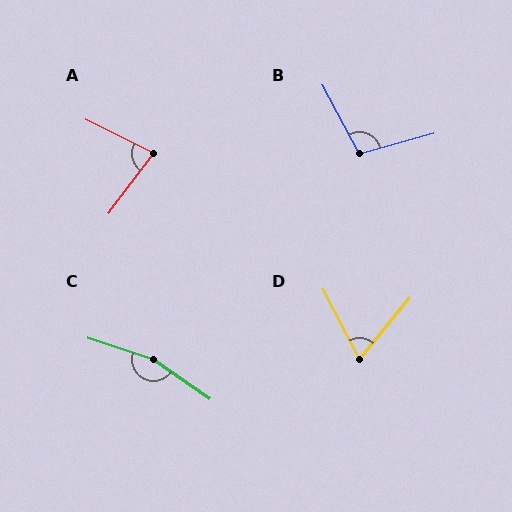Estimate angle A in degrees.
Approximately 80 degrees.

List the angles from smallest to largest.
D (67°), A (80°), B (103°), C (163°).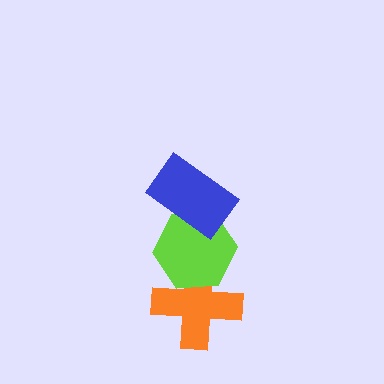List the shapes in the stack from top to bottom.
From top to bottom: the blue rectangle, the lime hexagon, the orange cross.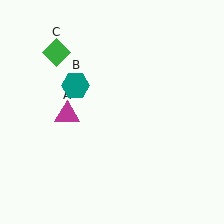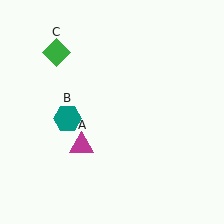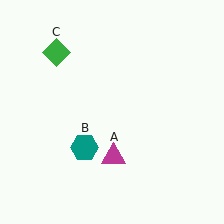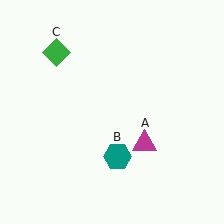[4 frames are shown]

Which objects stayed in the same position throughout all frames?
Green diamond (object C) remained stationary.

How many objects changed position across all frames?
2 objects changed position: magenta triangle (object A), teal hexagon (object B).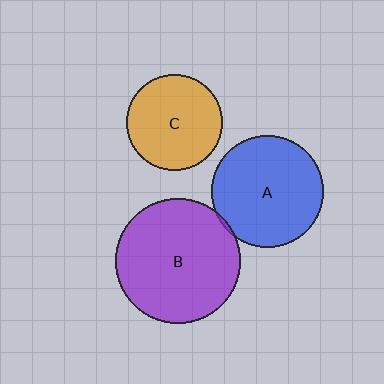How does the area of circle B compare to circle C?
Approximately 1.7 times.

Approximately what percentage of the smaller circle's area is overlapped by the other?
Approximately 5%.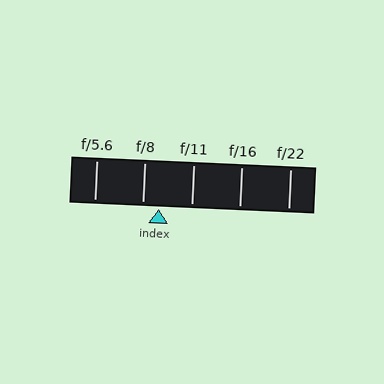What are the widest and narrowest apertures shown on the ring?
The widest aperture shown is f/5.6 and the narrowest is f/22.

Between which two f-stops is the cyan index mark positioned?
The index mark is between f/8 and f/11.